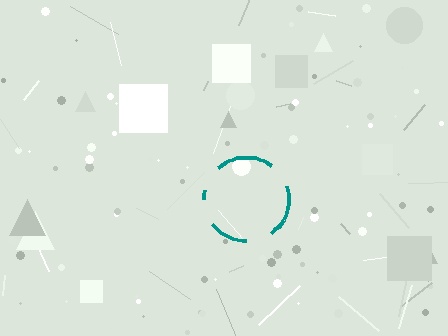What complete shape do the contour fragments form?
The contour fragments form a circle.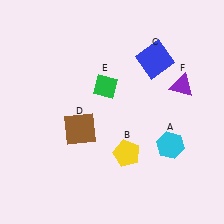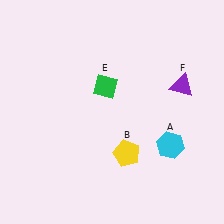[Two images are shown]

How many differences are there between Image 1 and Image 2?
There are 2 differences between the two images.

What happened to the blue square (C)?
The blue square (C) was removed in Image 2. It was in the top-right area of Image 1.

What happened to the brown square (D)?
The brown square (D) was removed in Image 2. It was in the bottom-left area of Image 1.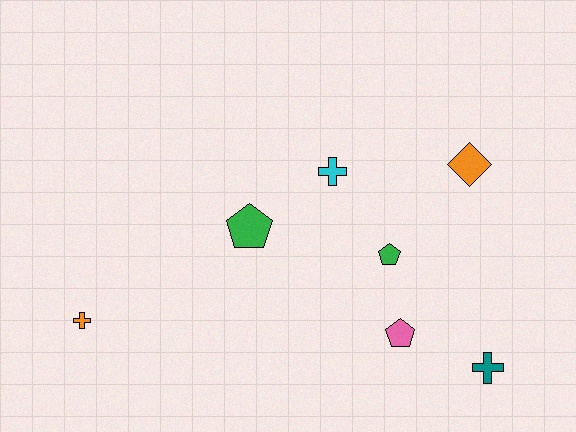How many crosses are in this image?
There are 3 crosses.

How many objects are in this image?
There are 7 objects.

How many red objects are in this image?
There are no red objects.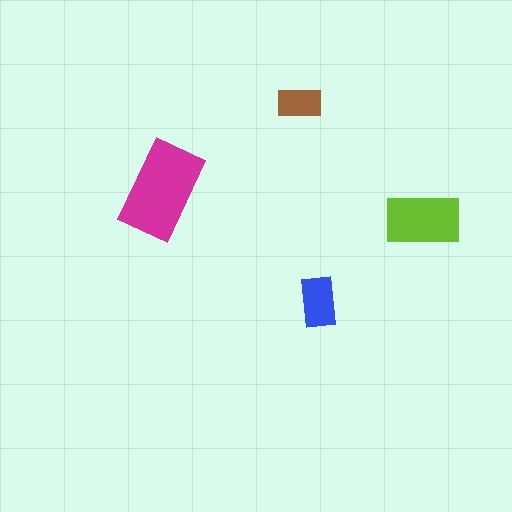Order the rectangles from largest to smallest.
the magenta one, the lime one, the blue one, the brown one.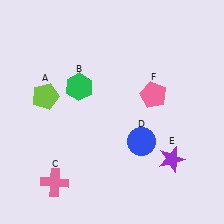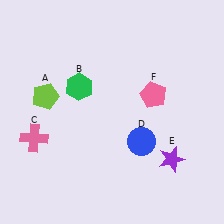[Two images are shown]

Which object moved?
The pink cross (C) moved up.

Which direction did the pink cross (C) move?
The pink cross (C) moved up.